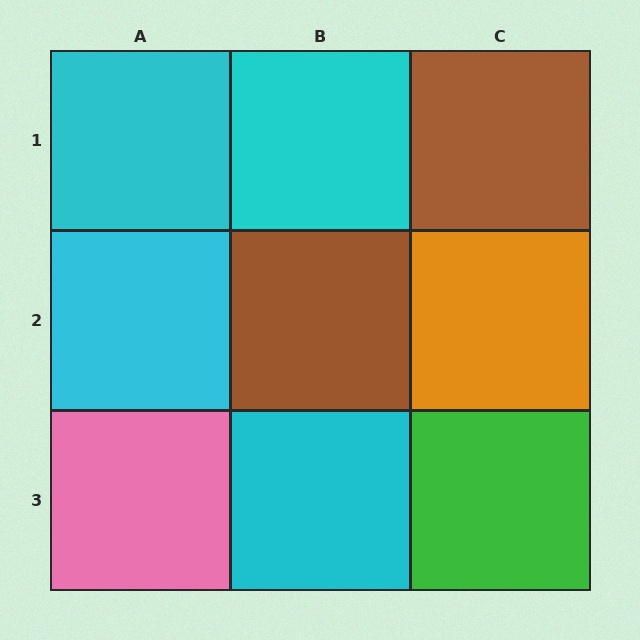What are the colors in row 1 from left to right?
Cyan, cyan, brown.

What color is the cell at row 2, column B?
Brown.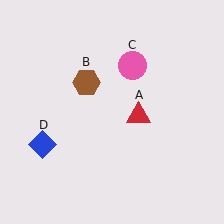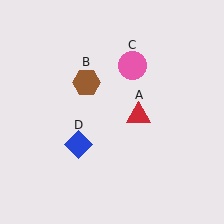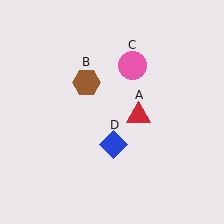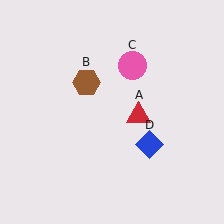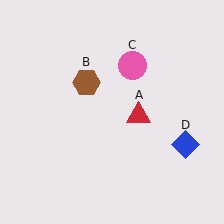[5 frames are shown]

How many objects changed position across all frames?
1 object changed position: blue diamond (object D).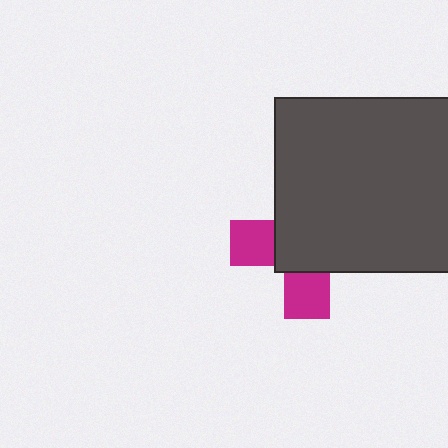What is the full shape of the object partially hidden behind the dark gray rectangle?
The partially hidden object is a magenta cross.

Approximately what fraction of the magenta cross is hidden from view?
Roughly 65% of the magenta cross is hidden behind the dark gray rectangle.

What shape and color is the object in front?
The object in front is a dark gray rectangle.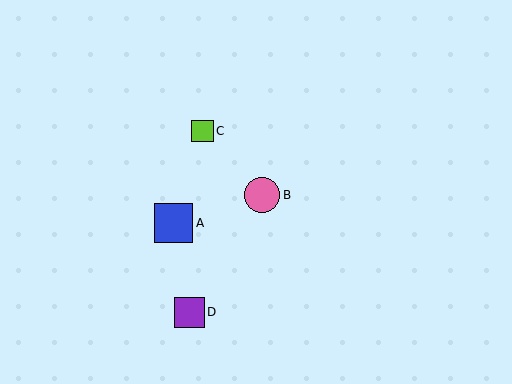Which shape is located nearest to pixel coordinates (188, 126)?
The lime square (labeled C) at (202, 131) is nearest to that location.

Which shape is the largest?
The blue square (labeled A) is the largest.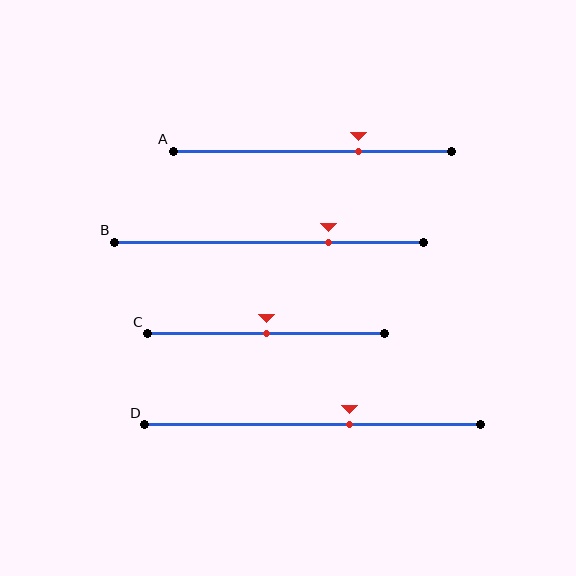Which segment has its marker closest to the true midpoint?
Segment C has its marker closest to the true midpoint.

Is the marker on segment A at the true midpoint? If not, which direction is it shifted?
No, the marker on segment A is shifted to the right by about 17% of the segment length.